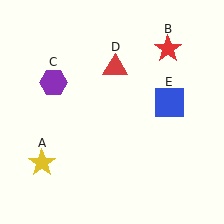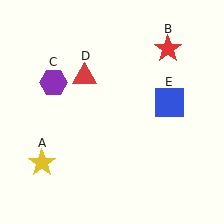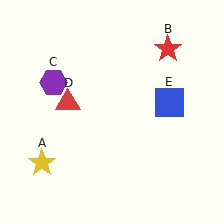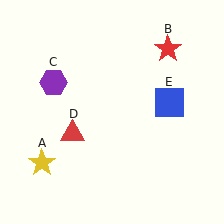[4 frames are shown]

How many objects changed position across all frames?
1 object changed position: red triangle (object D).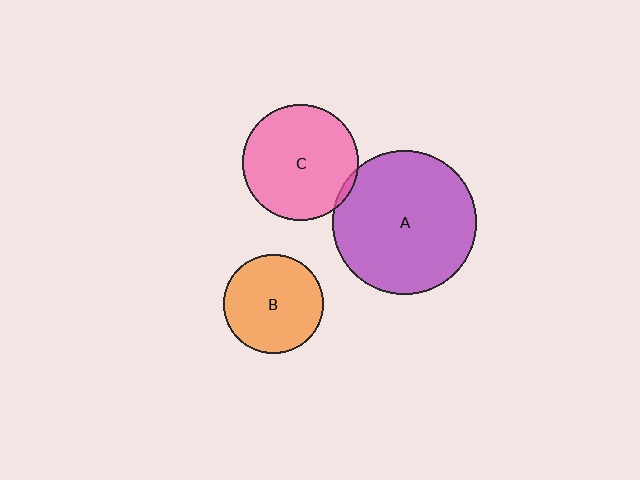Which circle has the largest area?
Circle A (purple).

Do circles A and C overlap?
Yes.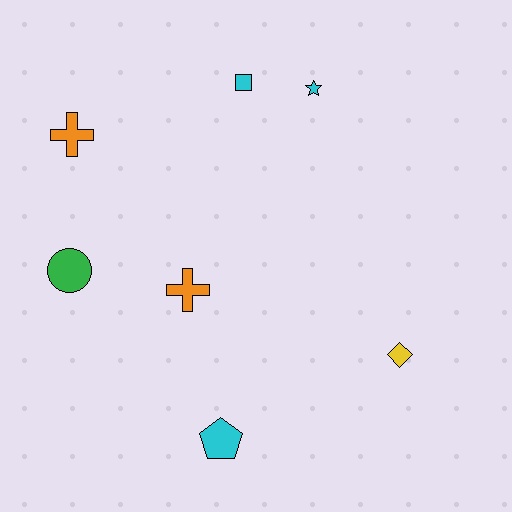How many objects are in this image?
There are 7 objects.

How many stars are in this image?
There is 1 star.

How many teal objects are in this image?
There are no teal objects.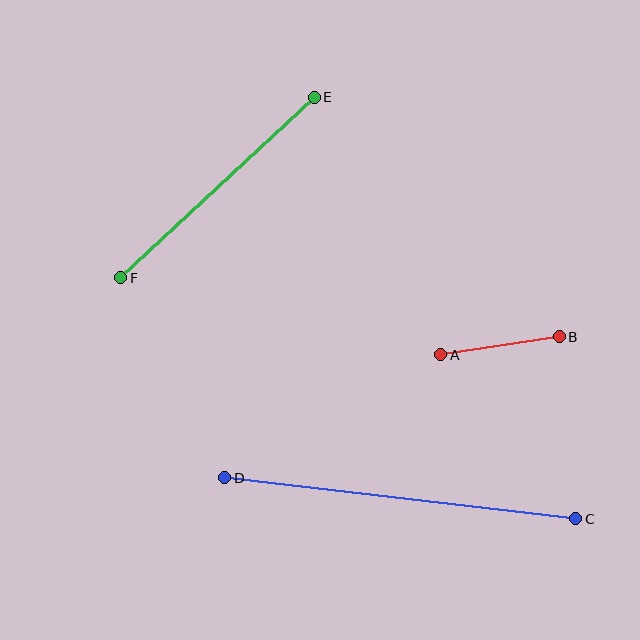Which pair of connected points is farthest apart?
Points C and D are farthest apart.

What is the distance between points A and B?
The distance is approximately 119 pixels.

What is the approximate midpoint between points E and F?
The midpoint is at approximately (217, 187) pixels.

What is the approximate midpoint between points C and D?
The midpoint is at approximately (400, 498) pixels.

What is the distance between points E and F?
The distance is approximately 264 pixels.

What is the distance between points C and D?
The distance is approximately 353 pixels.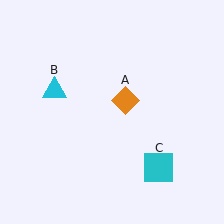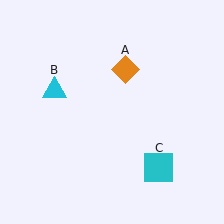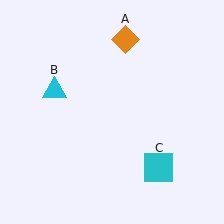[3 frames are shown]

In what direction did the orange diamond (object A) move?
The orange diamond (object A) moved up.